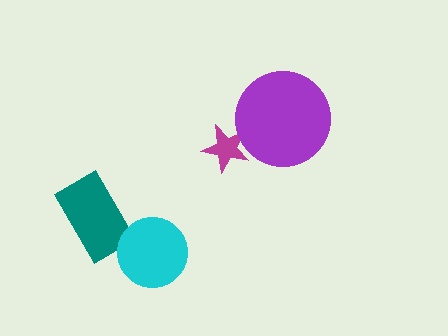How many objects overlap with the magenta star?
1 object overlaps with the magenta star.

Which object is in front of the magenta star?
The purple circle is in front of the magenta star.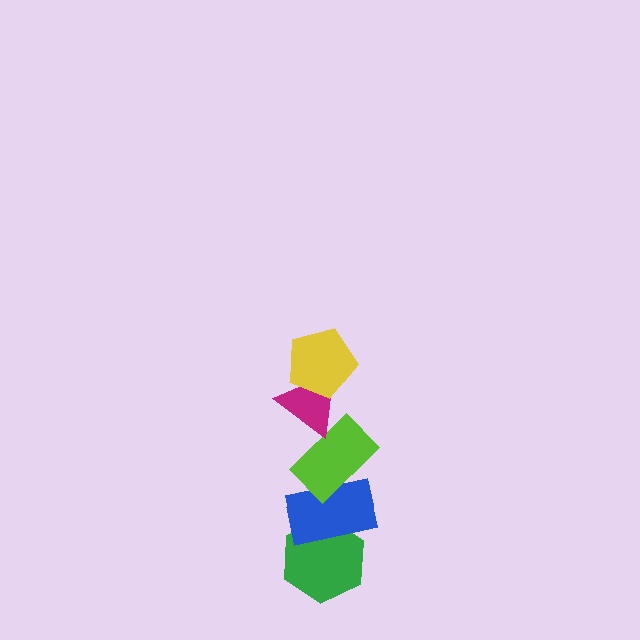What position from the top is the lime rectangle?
The lime rectangle is 3rd from the top.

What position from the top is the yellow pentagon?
The yellow pentagon is 1st from the top.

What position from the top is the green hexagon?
The green hexagon is 5th from the top.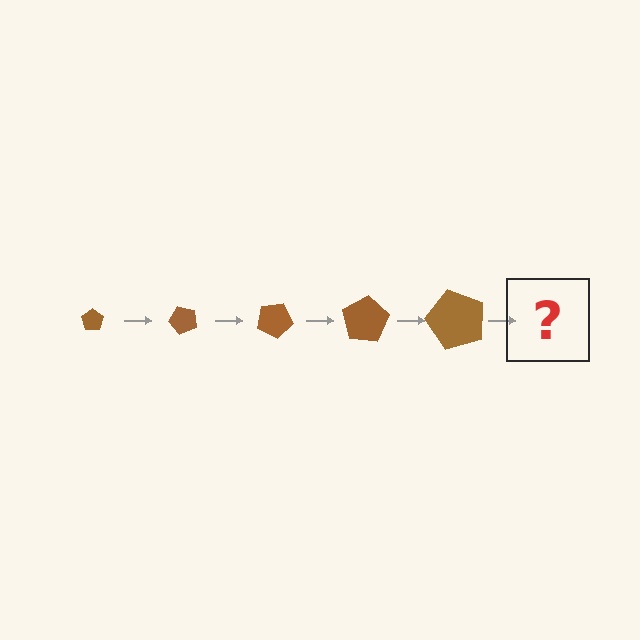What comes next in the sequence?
The next element should be a pentagon, larger than the previous one and rotated 250 degrees from the start.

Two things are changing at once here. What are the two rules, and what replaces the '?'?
The two rules are that the pentagon grows larger each step and it rotates 50 degrees each step. The '?' should be a pentagon, larger than the previous one and rotated 250 degrees from the start.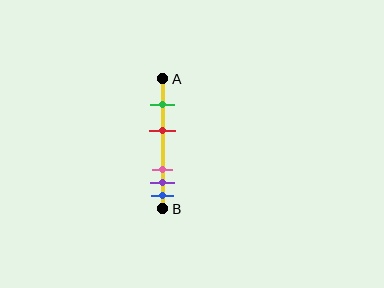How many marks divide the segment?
There are 5 marks dividing the segment.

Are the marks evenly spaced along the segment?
No, the marks are not evenly spaced.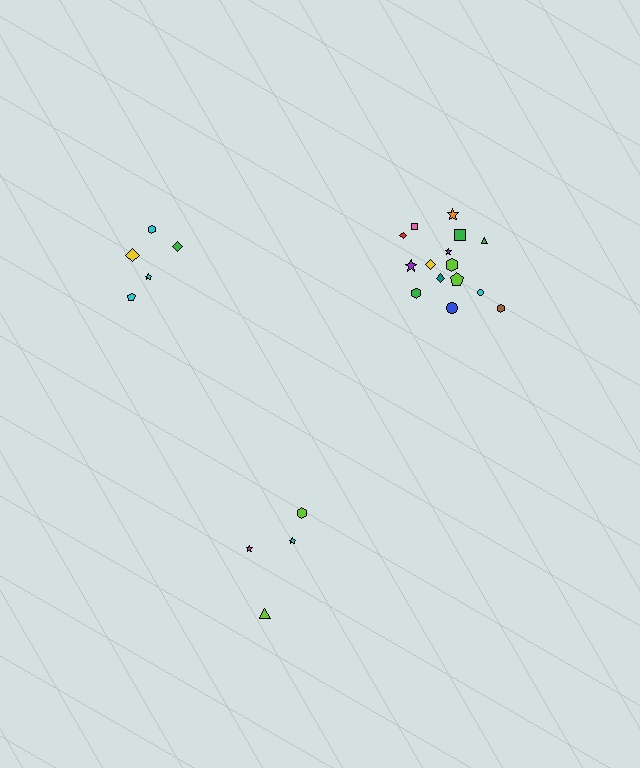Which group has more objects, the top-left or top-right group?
The top-right group.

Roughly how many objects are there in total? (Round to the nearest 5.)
Roughly 25 objects in total.